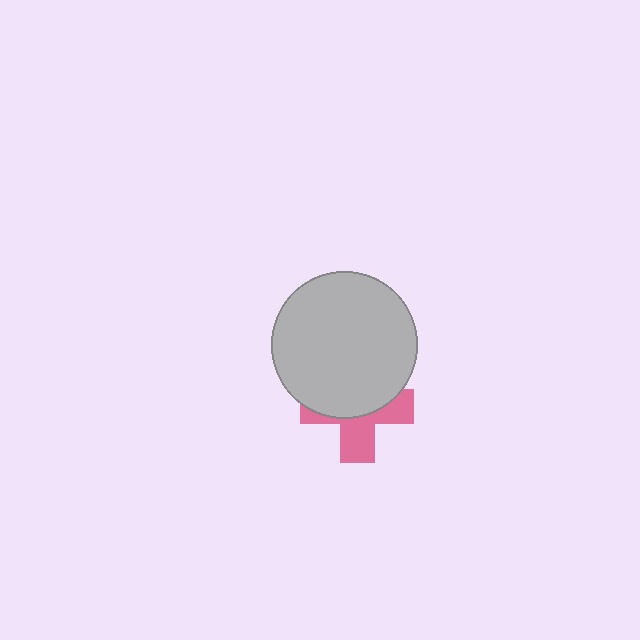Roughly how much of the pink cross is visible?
A small part of it is visible (roughly 44%).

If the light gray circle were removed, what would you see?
You would see the complete pink cross.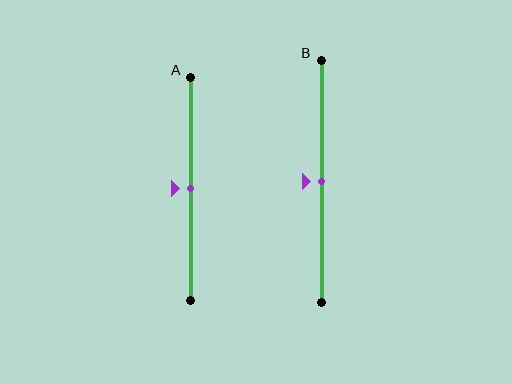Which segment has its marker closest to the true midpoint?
Segment A has its marker closest to the true midpoint.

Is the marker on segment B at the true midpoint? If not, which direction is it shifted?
Yes, the marker on segment B is at the true midpoint.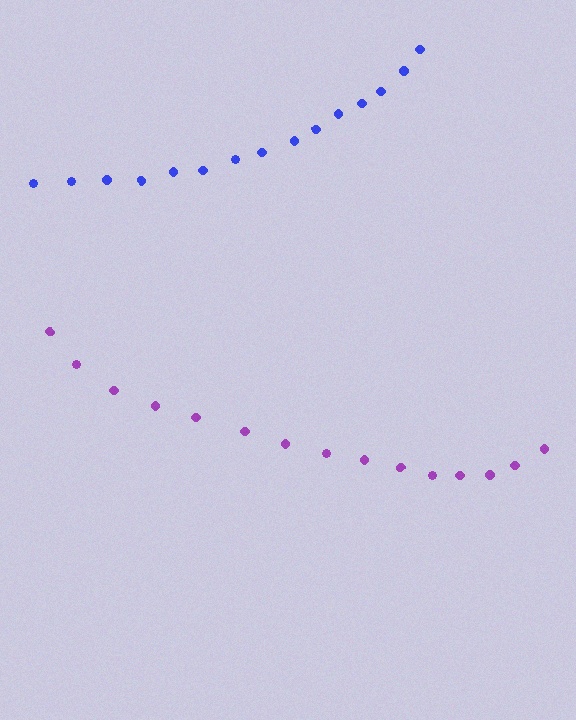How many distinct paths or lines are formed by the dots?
There are 2 distinct paths.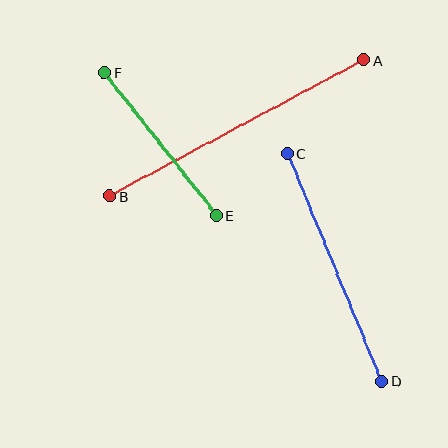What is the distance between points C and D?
The distance is approximately 246 pixels.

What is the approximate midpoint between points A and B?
The midpoint is at approximately (237, 128) pixels.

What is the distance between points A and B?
The distance is approximately 288 pixels.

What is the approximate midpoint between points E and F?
The midpoint is at approximately (160, 144) pixels.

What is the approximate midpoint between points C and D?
The midpoint is at approximately (335, 267) pixels.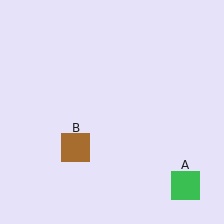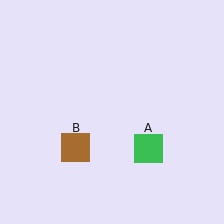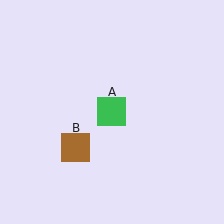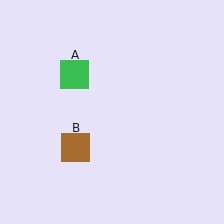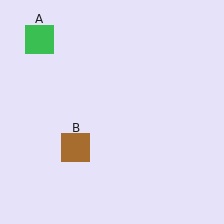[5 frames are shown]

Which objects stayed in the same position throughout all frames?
Brown square (object B) remained stationary.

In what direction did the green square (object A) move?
The green square (object A) moved up and to the left.